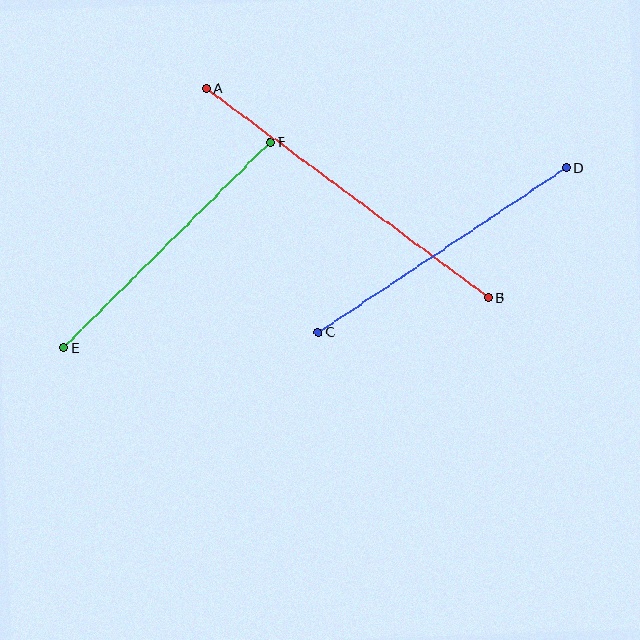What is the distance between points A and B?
The distance is approximately 352 pixels.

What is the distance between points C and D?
The distance is approximately 298 pixels.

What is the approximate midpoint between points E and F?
The midpoint is at approximately (167, 245) pixels.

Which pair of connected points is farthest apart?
Points A and B are farthest apart.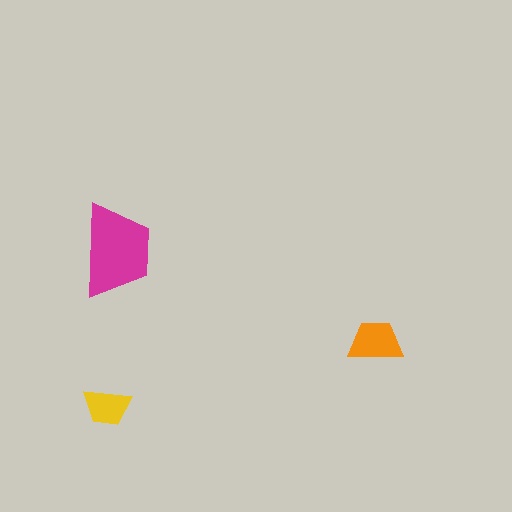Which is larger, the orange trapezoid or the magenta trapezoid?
The magenta one.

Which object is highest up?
The magenta trapezoid is topmost.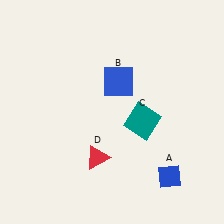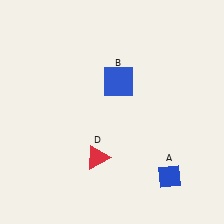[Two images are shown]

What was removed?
The teal square (C) was removed in Image 2.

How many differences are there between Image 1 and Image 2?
There is 1 difference between the two images.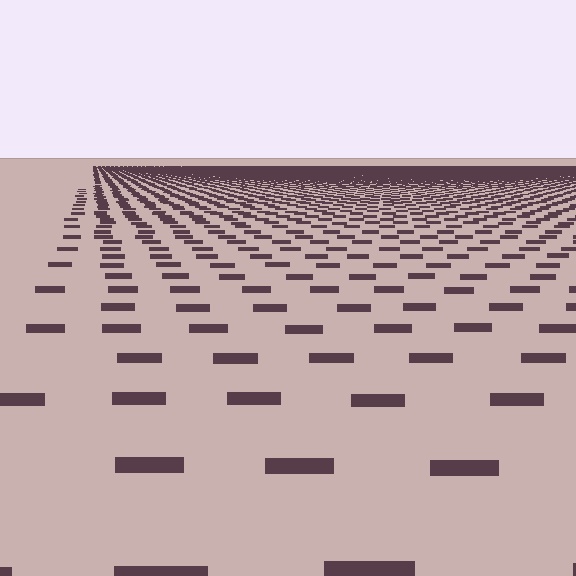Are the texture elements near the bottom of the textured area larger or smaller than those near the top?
Larger. Near the bottom, elements are closer to the viewer and appear at a bigger on-screen size.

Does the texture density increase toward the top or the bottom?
Density increases toward the top.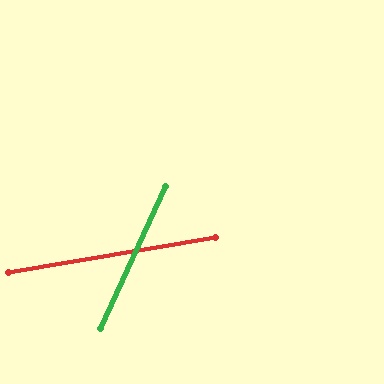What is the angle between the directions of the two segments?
Approximately 56 degrees.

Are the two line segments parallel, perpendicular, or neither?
Neither parallel nor perpendicular — they differ by about 56°.